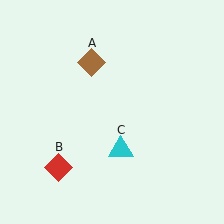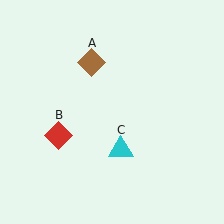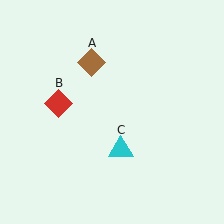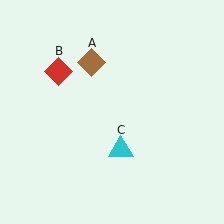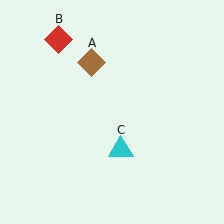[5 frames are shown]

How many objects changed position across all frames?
1 object changed position: red diamond (object B).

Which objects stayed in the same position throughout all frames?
Brown diamond (object A) and cyan triangle (object C) remained stationary.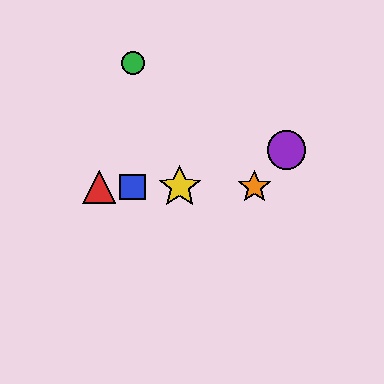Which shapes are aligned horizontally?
The red triangle, the blue square, the yellow star, the orange star are aligned horizontally.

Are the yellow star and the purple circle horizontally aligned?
No, the yellow star is at y≈187 and the purple circle is at y≈150.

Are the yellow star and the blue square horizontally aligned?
Yes, both are at y≈187.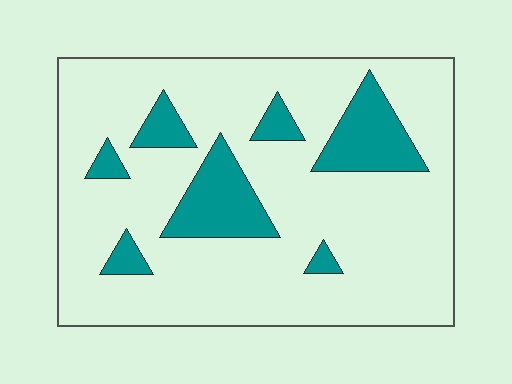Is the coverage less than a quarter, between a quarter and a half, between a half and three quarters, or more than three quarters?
Less than a quarter.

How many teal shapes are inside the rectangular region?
7.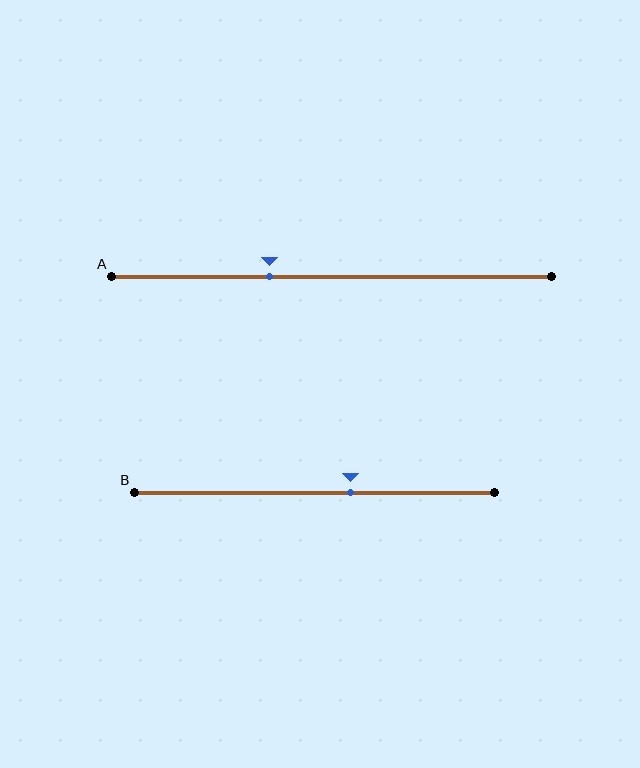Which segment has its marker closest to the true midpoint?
Segment B has its marker closest to the true midpoint.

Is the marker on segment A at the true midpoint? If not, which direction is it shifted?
No, the marker on segment A is shifted to the left by about 14% of the segment length.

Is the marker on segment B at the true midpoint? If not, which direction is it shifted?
No, the marker on segment B is shifted to the right by about 10% of the segment length.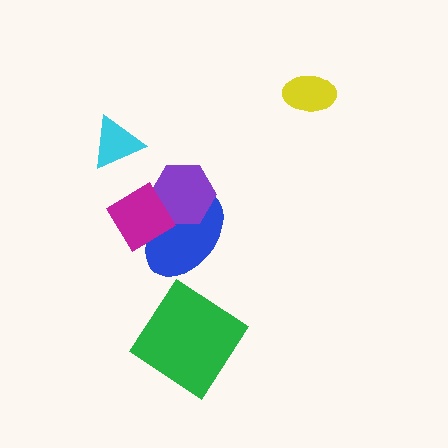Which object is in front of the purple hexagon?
The magenta diamond is in front of the purple hexagon.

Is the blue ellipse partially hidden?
Yes, it is partially covered by another shape.